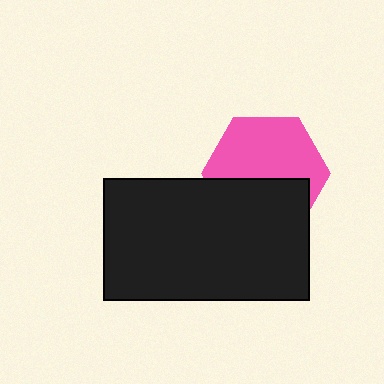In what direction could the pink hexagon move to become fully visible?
The pink hexagon could move up. That would shift it out from behind the black rectangle entirely.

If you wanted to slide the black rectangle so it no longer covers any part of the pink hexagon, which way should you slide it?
Slide it down — that is the most direct way to separate the two shapes.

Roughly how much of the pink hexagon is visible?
About half of it is visible (roughly 58%).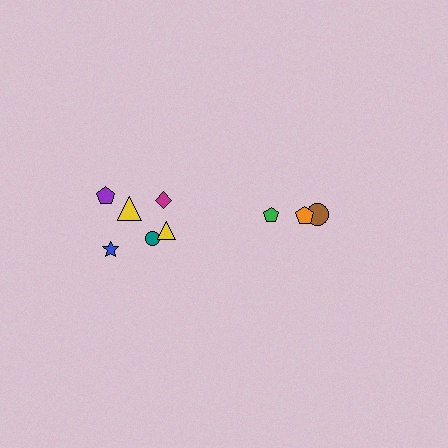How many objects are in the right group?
There are 3 objects.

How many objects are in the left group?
There are 6 objects.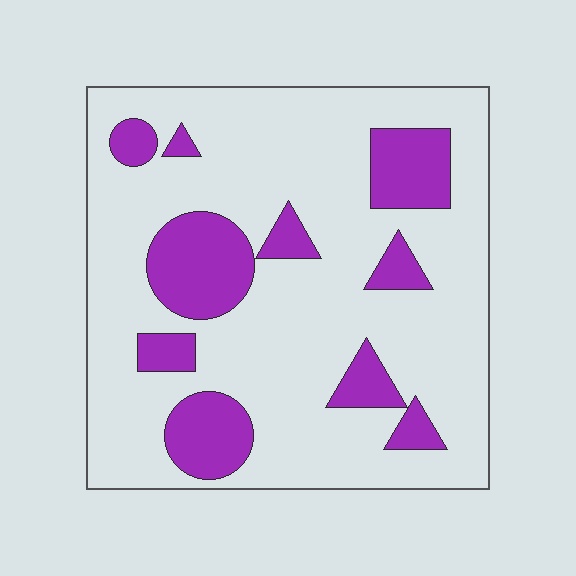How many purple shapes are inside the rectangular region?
10.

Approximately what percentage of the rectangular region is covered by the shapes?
Approximately 20%.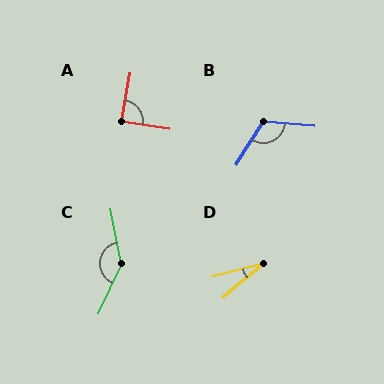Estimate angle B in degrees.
Approximately 117 degrees.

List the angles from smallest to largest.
D (27°), A (89°), B (117°), C (144°).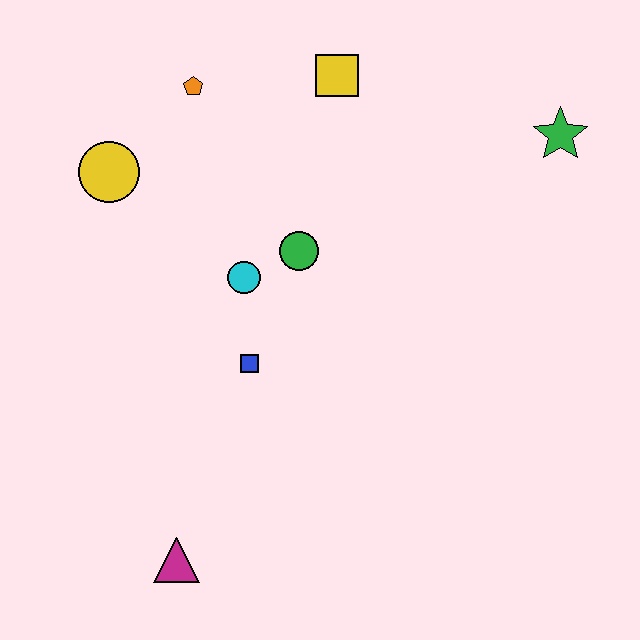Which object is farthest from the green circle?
The magenta triangle is farthest from the green circle.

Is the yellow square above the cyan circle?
Yes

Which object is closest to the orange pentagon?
The yellow circle is closest to the orange pentagon.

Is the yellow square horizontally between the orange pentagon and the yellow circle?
No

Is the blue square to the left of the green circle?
Yes